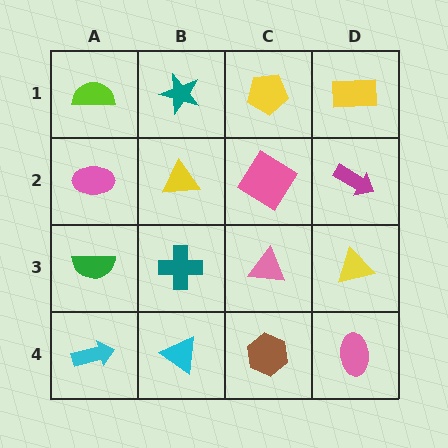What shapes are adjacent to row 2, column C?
A yellow pentagon (row 1, column C), a pink triangle (row 3, column C), a yellow triangle (row 2, column B), a magenta arrow (row 2, column D).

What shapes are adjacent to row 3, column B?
A yellow triangle (row 2, column B), a cyan triangle (row 4, column B), a green semicircle (row 3, column A), a pink triangle (row 3, column C).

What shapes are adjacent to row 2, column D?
A yellow rectangle (row 1, column D), a yellow triangle (row 3, column D), a pink diamond (row 2, column C).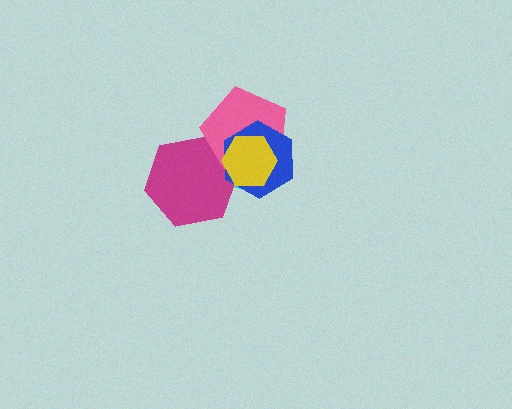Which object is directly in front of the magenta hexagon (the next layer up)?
The pink pentagon is directly in front of the magenta hexagon.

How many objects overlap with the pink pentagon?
4 objects overlap with the pink pentagon.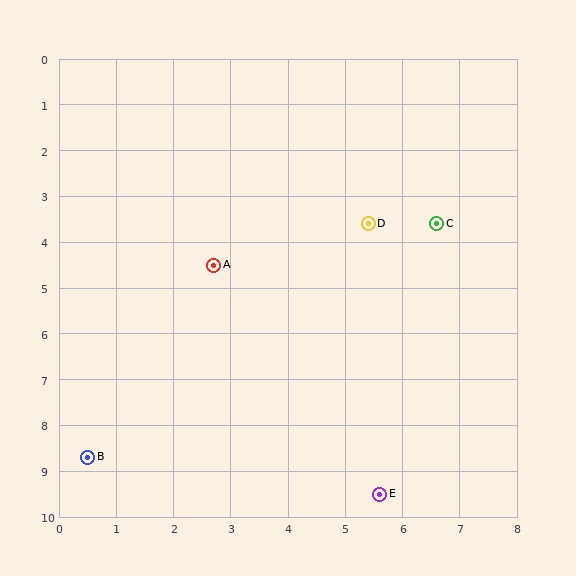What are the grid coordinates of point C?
Point C is at approximately (6.6, 3.6).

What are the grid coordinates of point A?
Point A is at approximately (2.7, 4.5).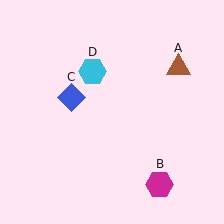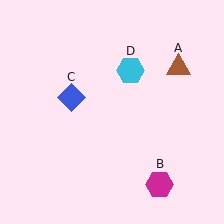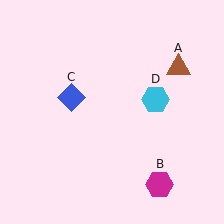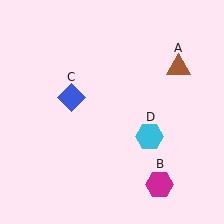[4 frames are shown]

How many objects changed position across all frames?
1 object changed position: cyan hexagon (object D).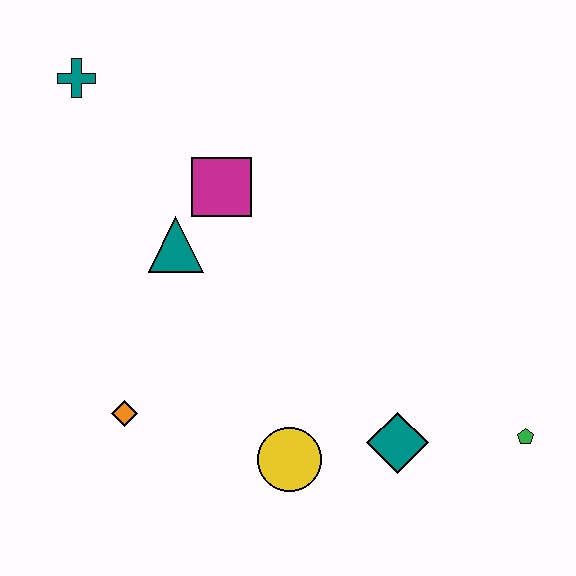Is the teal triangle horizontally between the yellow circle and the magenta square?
No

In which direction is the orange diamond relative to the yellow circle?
The orange diamond is to the left of the yellow circle.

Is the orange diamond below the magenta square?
Yes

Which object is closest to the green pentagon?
The teal diamond is closest to the green pentagon.